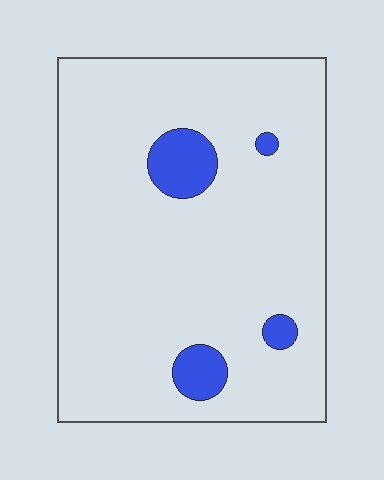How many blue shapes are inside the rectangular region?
4.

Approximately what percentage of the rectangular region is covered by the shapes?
Approximately 10%.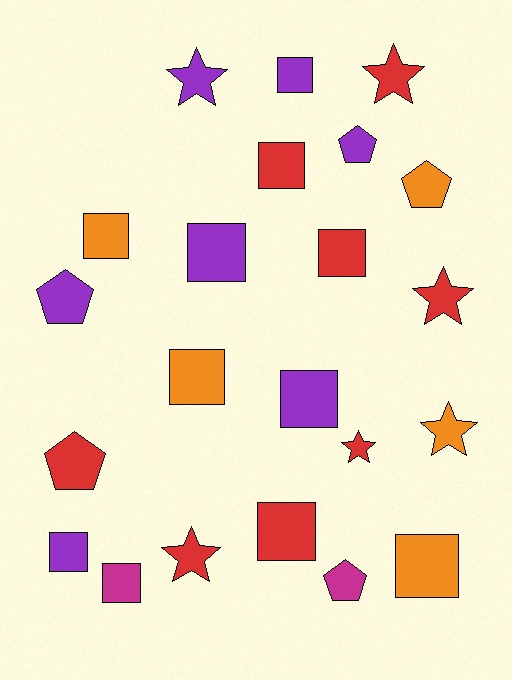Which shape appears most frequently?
Square, with 11 objects.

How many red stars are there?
There are 4 red stars.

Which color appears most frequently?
Red, with 8 objects.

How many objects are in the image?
There are 22 objects.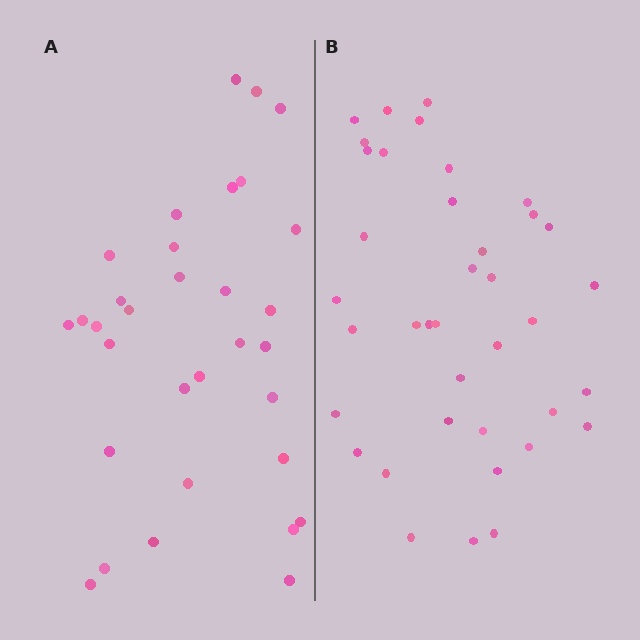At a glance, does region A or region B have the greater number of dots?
Region B (the right region) has more dots.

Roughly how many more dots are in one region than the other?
Region B has about 6 more dots than region A.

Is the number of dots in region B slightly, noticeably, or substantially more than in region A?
Region B has only slightly more — the two regions are fairly close. The ratio is roughly 1.2 to 1.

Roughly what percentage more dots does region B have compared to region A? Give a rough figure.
About 20% more.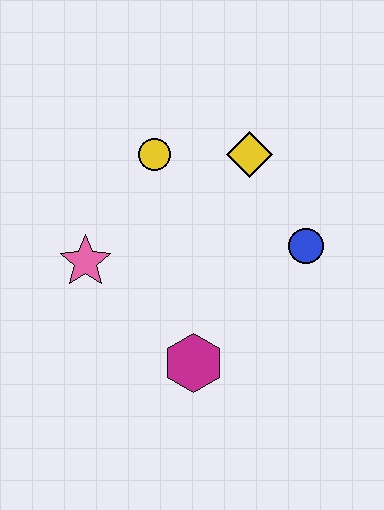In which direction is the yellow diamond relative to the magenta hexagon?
The yellow diamond is above the magenta hexagon.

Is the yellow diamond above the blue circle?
Yes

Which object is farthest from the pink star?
The blue circle is farthest from the pink star.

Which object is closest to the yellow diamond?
The yellow circle is closest to the yellow diamond.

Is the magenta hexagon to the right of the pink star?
Yes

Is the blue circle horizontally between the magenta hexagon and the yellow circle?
No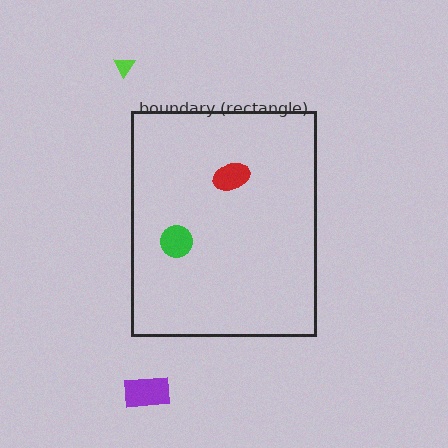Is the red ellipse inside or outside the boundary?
Inside.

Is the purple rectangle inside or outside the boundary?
Outside.